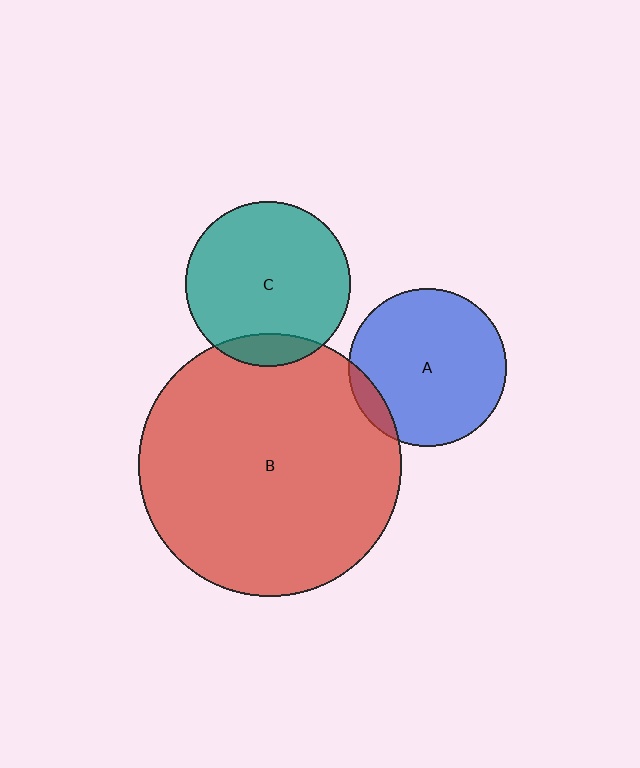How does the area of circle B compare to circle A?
Approximately 2.8 times.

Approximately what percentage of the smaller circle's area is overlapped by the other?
Approximately 10%.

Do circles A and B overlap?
Yes.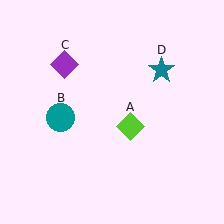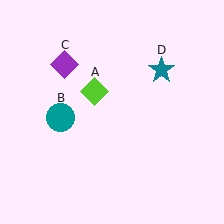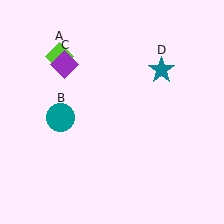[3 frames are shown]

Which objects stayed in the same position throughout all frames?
Teal circle (object B) and purple diamond (object C) and teal star (object D) remained stationary.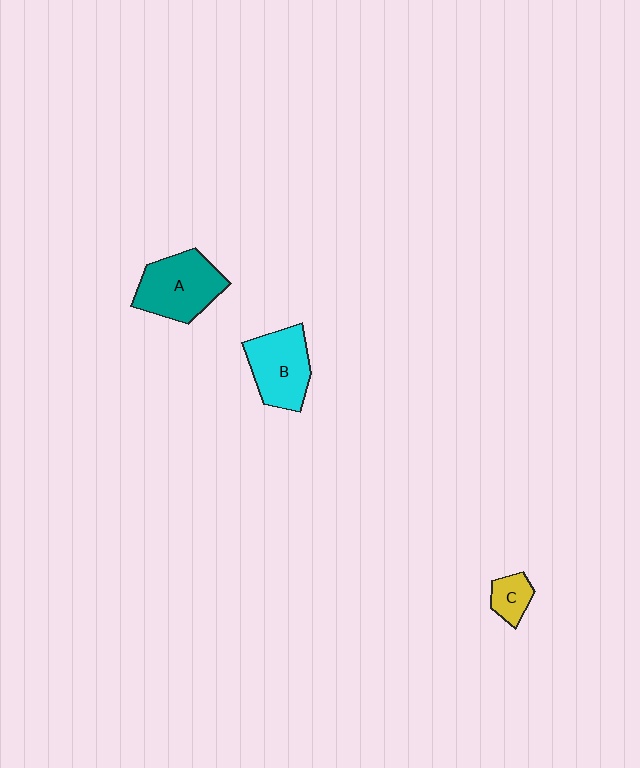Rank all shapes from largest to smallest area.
From largest to smallest: A (teal), B (cyan), C (yellow).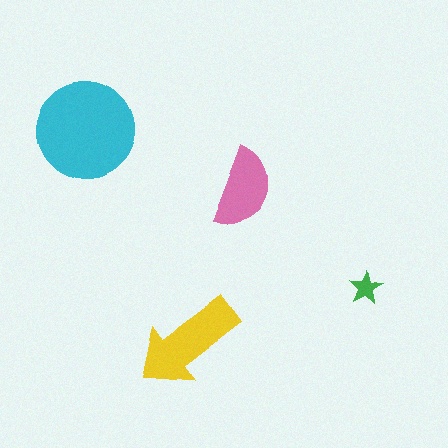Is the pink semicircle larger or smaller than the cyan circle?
Smaller.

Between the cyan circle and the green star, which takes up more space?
The cyan circle.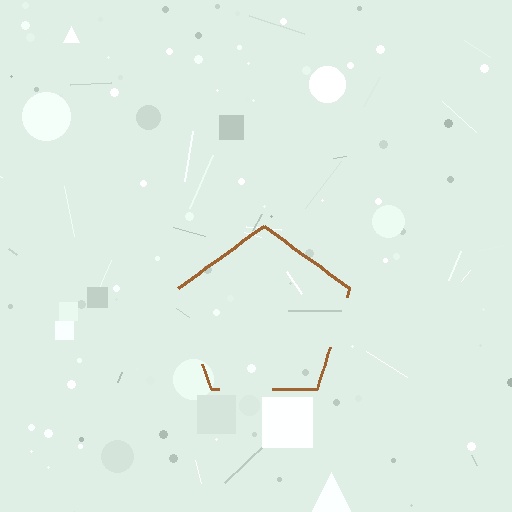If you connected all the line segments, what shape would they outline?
They would outline a pentagon.